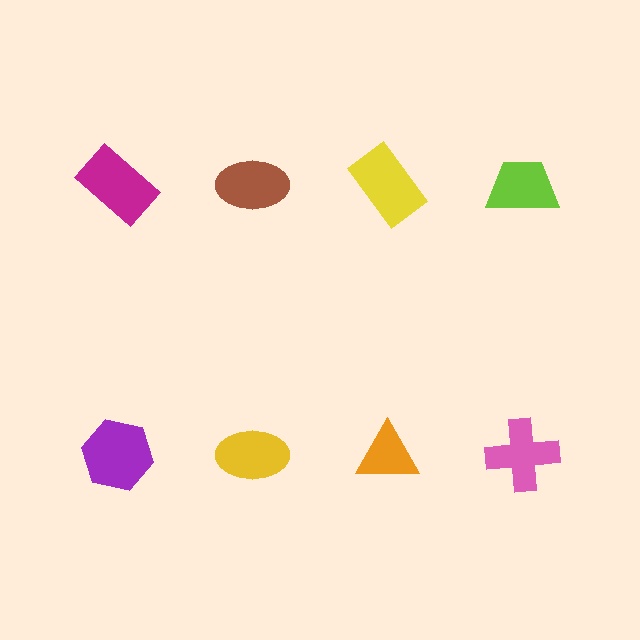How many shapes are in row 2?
4 shapes.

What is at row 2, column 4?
A pink cross.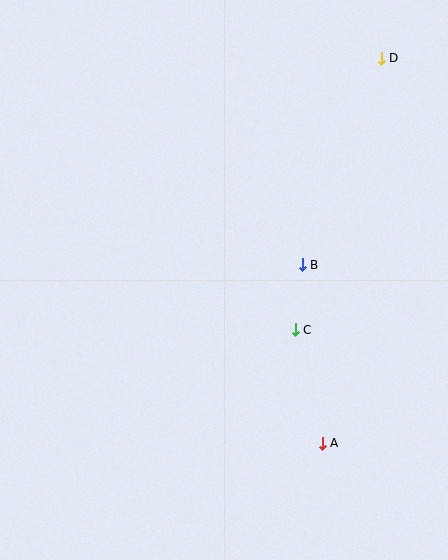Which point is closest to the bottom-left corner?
Point A is closest to the bottom-left corner.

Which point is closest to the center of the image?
Point B at (302, 265) is closest to the center.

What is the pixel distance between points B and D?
The distance between B and D is 221 pixels.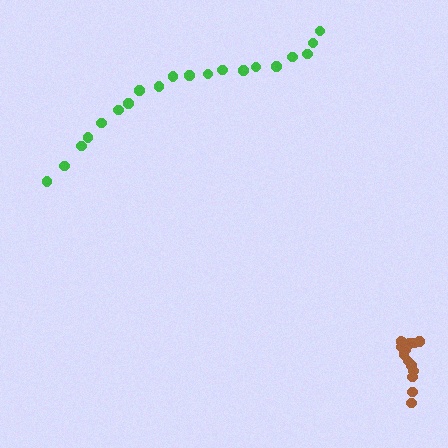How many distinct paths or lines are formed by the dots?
There are 2 distinct paths.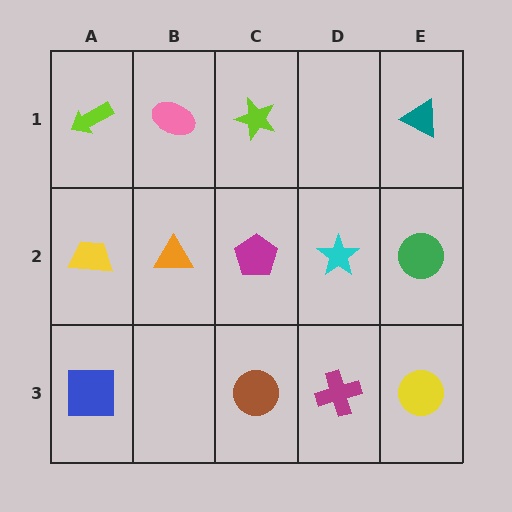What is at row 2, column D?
A cyan star.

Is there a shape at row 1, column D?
No, that cell is empty.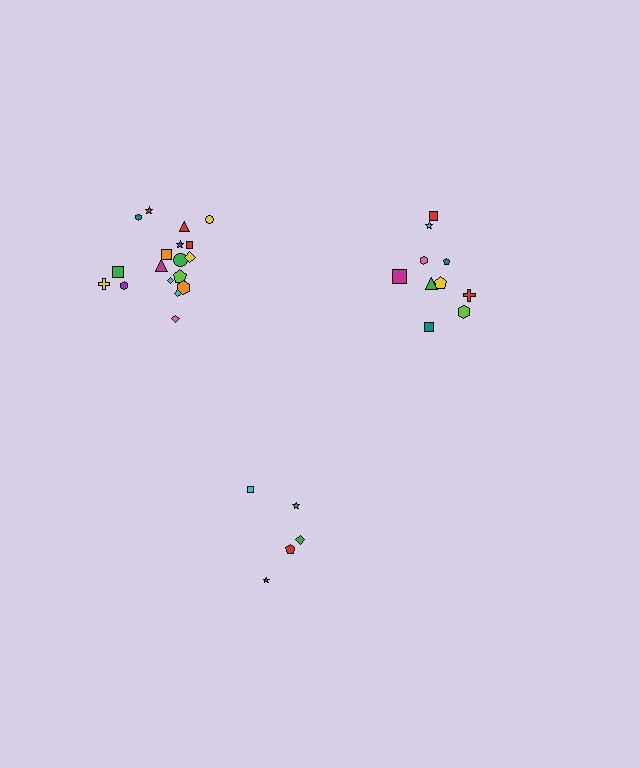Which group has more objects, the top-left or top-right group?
The top-left group.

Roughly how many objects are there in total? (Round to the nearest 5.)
Roughly 35 objects in total.